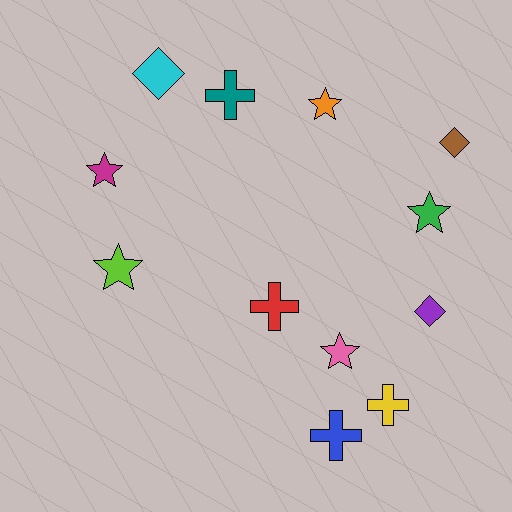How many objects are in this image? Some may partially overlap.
There are 12 objects.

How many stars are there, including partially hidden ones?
There are 5 stars.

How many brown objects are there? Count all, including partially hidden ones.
There is 1 brown object.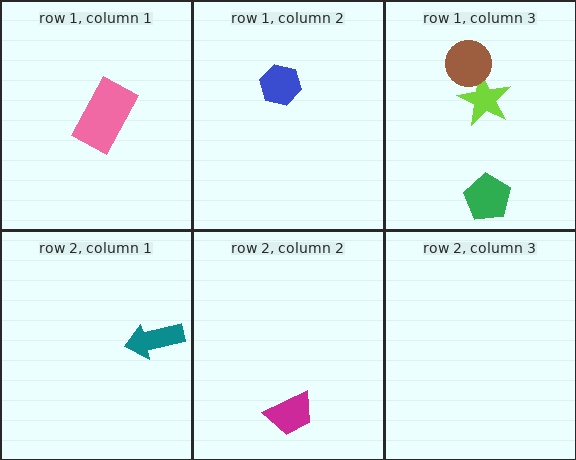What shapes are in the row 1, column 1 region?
The pink rectangle.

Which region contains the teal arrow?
The row 2, column 1 region.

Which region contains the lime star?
The row 1, column 3 region.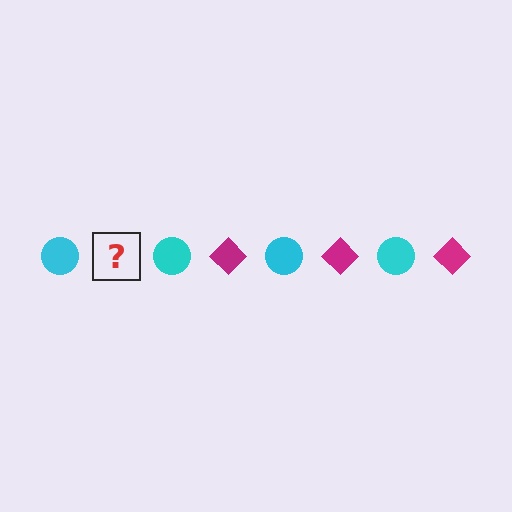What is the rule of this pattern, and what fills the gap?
The rule is that the pattern alternates between cyan circle and magenta diamond. The gap should be filled with a magenta diamond.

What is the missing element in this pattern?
The missing element is a magenta diamond.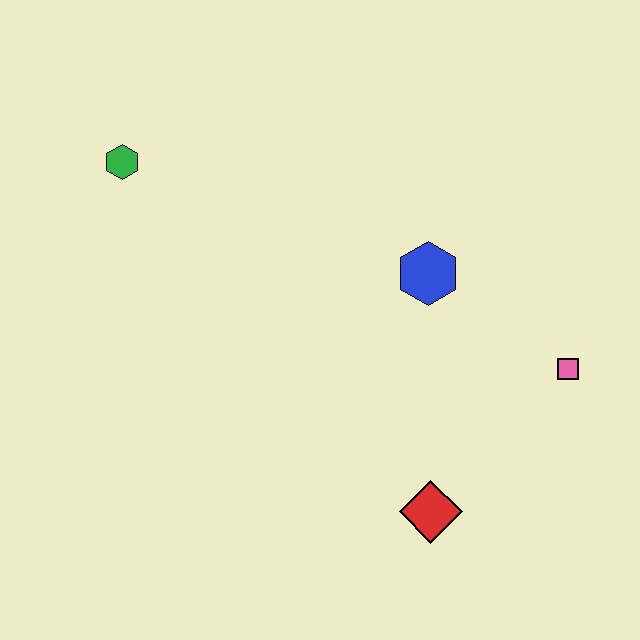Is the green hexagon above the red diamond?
Yes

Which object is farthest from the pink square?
The green hexagon is farthest from the pink square.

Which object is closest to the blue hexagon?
The pink square is closest to the blue hexagon.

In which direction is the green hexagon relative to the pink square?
The green hexagon is to the left of the pink square.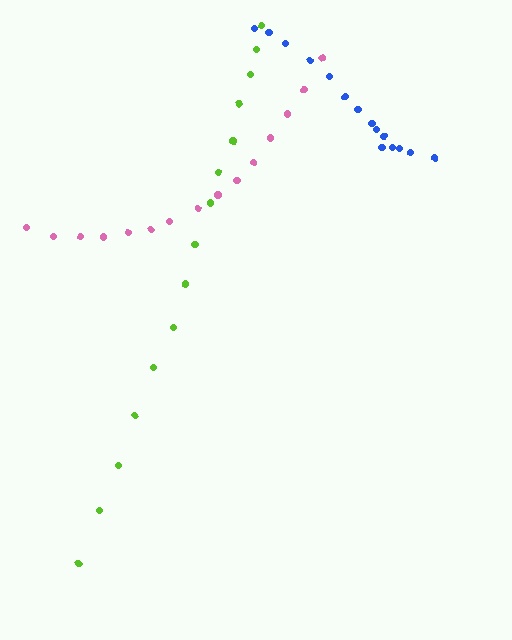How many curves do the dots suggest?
There are 3 distinct paths.